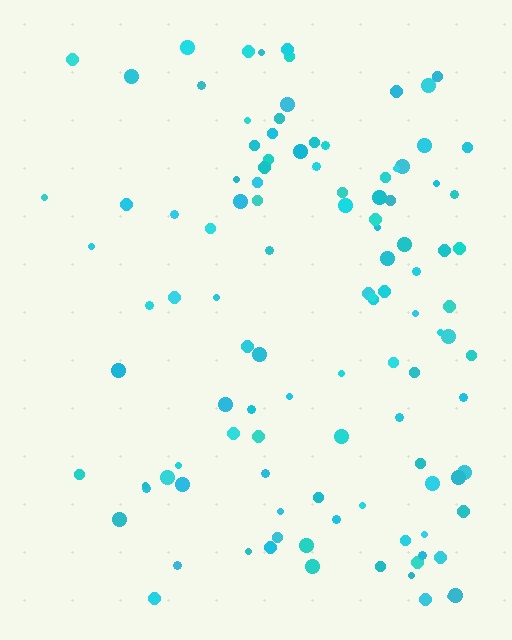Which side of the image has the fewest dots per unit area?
The left.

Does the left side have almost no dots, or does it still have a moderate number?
Still a moderate number, just noticeably fewer than the right.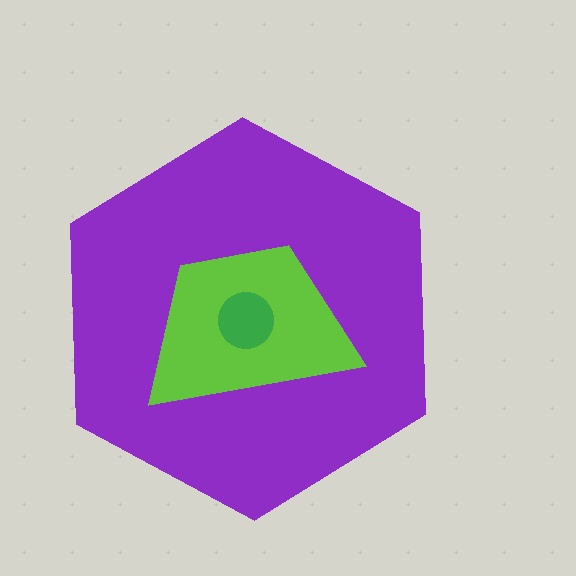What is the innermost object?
The green circle.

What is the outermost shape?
The purple hexagon.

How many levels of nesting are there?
3.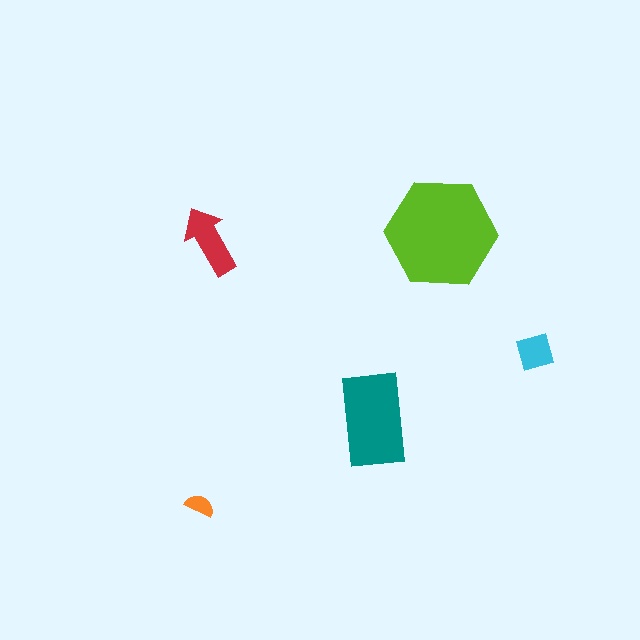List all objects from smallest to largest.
The orange semicircle, the cyan diamond, the red arrow, the teal rectangle, the lime hexagon.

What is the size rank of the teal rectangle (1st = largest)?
2nd.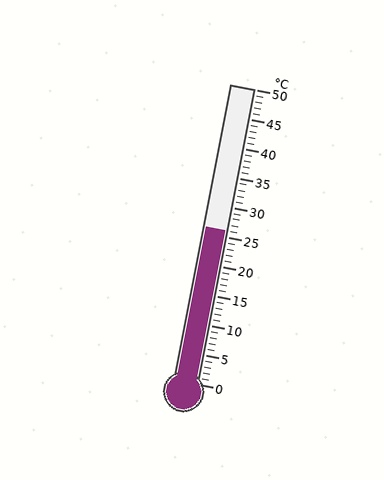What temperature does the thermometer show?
The thermometer shows approximately 26°C.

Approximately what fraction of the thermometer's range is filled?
The thermometer is filled to approximately 50% of its range.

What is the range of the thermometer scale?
The thermometer scale ranges from 0°C to 50°C.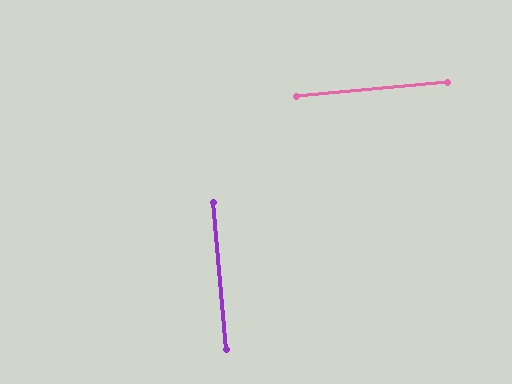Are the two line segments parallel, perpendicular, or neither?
Perpendicular — they meet at approximately 90°.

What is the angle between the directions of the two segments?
Approximately 90 degrees.